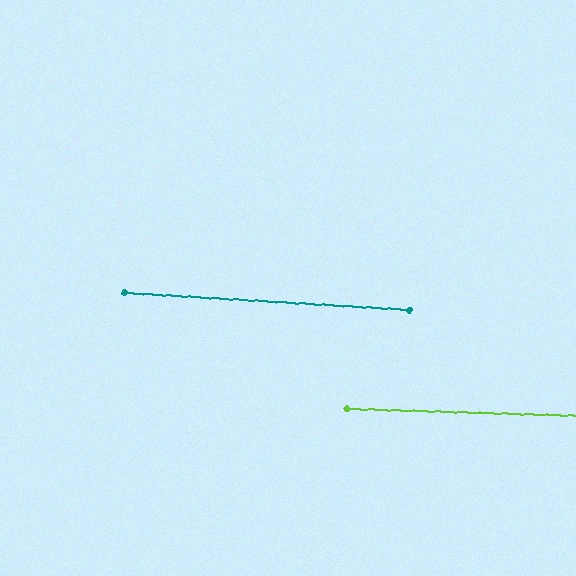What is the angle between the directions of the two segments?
Approximately 2 degrees.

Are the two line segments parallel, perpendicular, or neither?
Parallel — their directions differ by only 1.7°.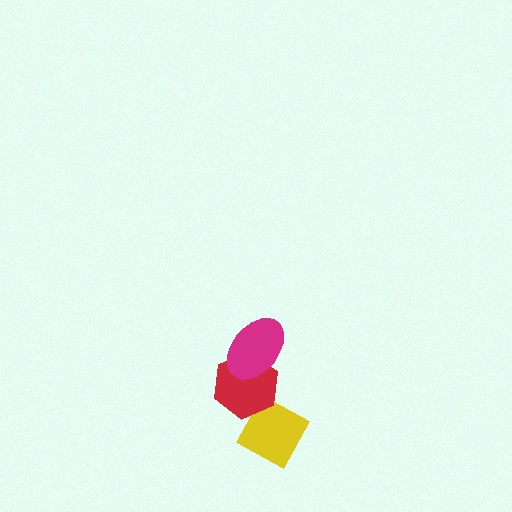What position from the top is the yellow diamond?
The yellow diamond is 3rd from the top.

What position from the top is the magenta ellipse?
The magenta ellipse is 1st from the top.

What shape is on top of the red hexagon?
The magenta ellipse is on top of the red hexagon.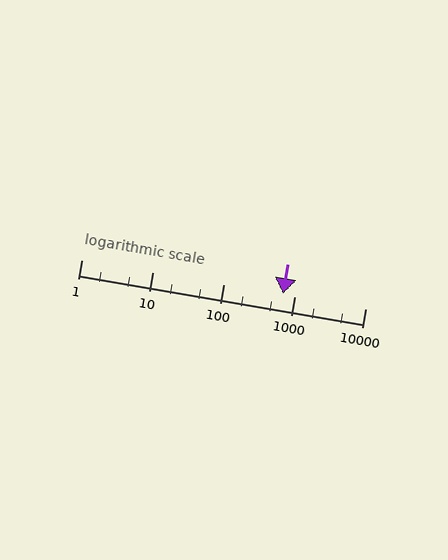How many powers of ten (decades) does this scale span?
The scale spans 4 decades, from 1 to 10000.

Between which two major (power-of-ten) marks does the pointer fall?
The pointer is between 100 and 1000.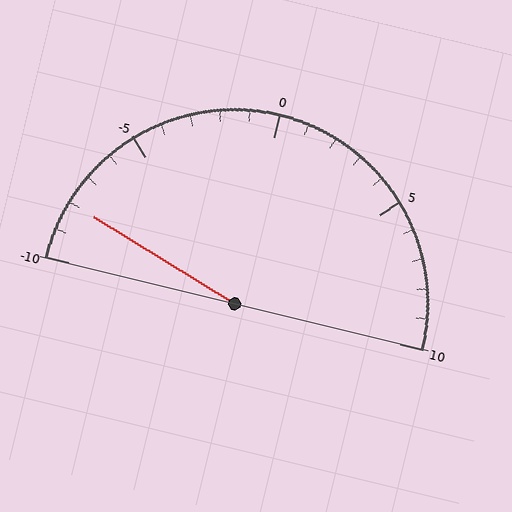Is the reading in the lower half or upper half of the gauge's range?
The reading is in the lower half of the range (-10 to 10).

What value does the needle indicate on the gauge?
The needle indicates approximately -8.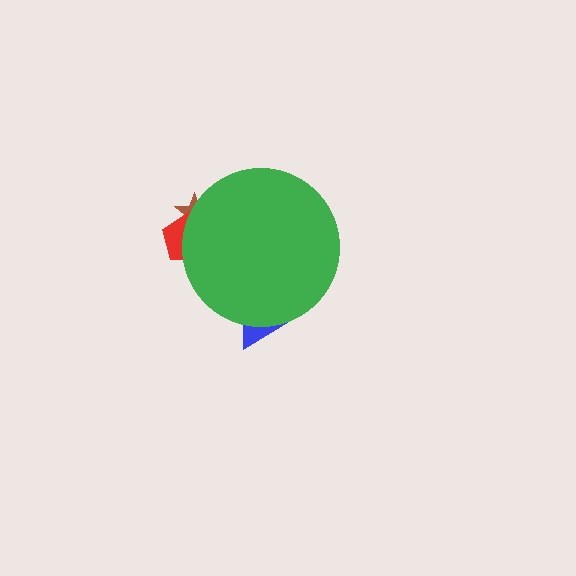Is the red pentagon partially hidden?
Yes, the red pentagon is partially hidden behind the green circle.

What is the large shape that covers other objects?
A green circle.